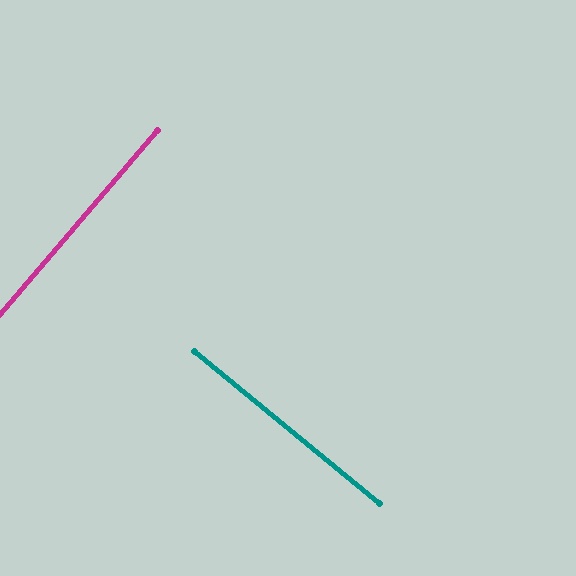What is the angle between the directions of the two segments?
Approximately 89 degrees.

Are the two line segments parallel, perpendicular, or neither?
Perpendicular — they meet at approximately 89°.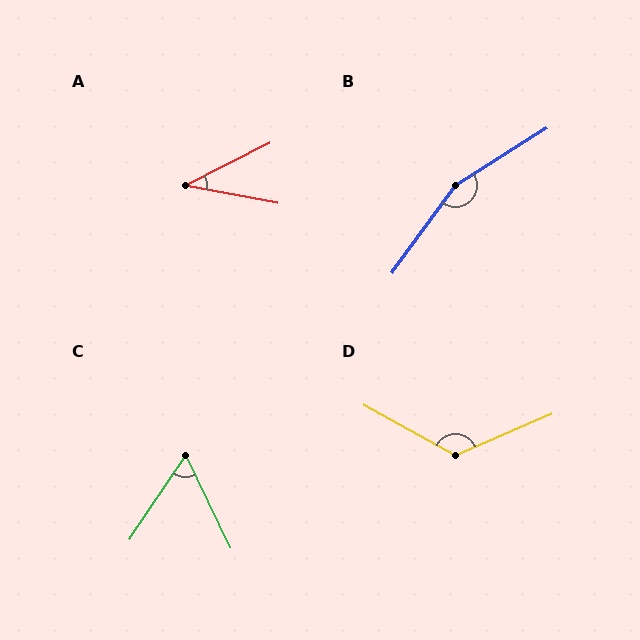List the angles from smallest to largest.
A (37°), C (59°), D (128°), B (158°).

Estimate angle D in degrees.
Approximately 128 degrees.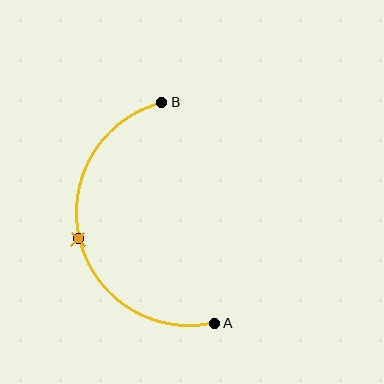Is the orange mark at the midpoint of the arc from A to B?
Yes. The orange mark lies on the arc at equal arc-length from both A and B — it is the arc midpoint.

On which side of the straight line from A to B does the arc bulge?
The arc bulges to the left of the straight line connecting A and B.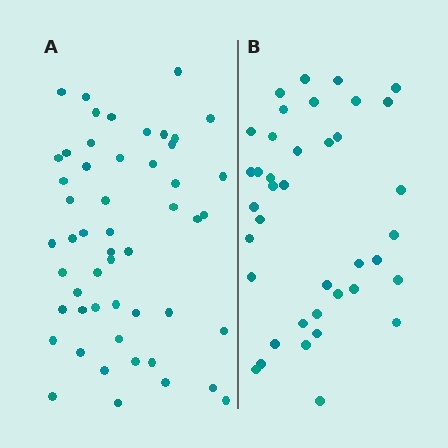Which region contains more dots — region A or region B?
Region A (the left region) has more dots.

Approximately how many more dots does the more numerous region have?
Region A has approximately 15 more dots than region B.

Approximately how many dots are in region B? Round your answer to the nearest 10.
About 40 dots. (The exact count is 39, which rounds to 40.)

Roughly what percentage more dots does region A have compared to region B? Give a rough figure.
About 35% more.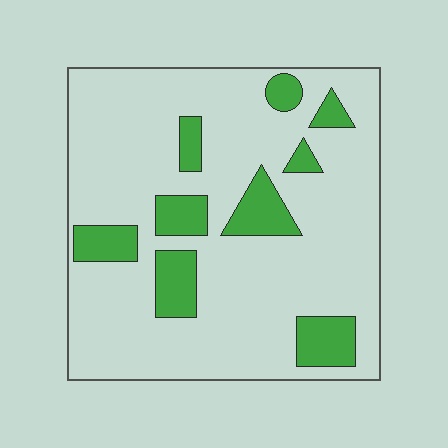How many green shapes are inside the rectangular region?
9.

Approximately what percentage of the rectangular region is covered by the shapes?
Approximately 20%.